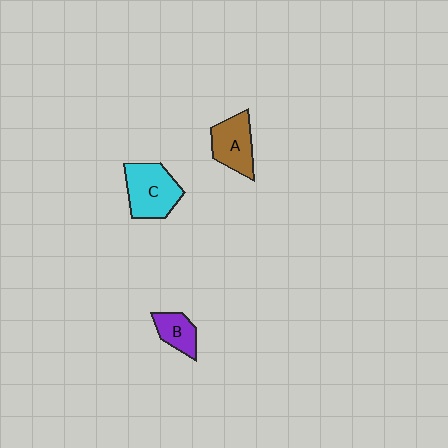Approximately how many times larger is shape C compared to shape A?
Approximately 1.2 times.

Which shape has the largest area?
Shape C (cyan).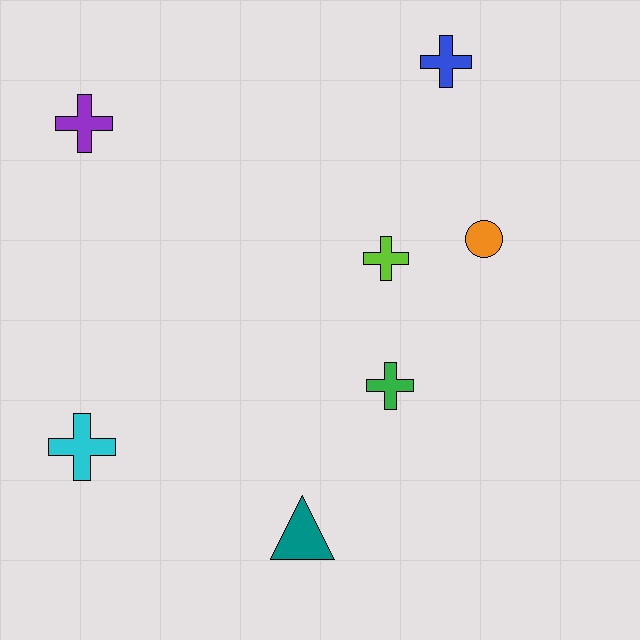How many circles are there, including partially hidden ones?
There is 1 circle.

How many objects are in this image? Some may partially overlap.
There are 7 objects.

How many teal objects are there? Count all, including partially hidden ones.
There is 1 teal object.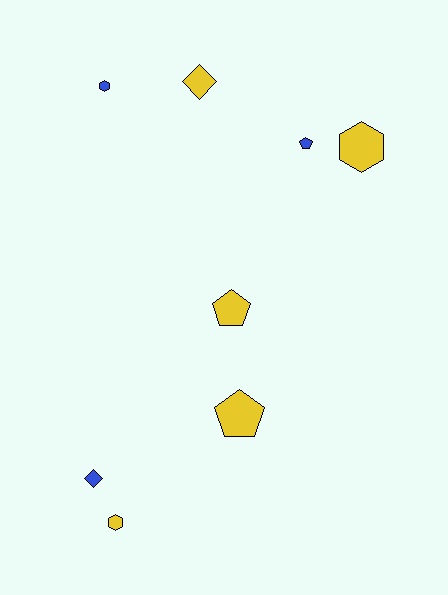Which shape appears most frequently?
Pentagon, with 3 objects.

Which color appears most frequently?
Yellow, with 5 objects.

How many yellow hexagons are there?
There are 2 yellow hexagons.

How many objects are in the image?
There are 8 objects.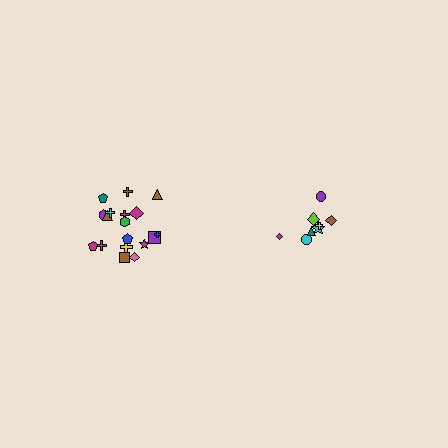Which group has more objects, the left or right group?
The left group.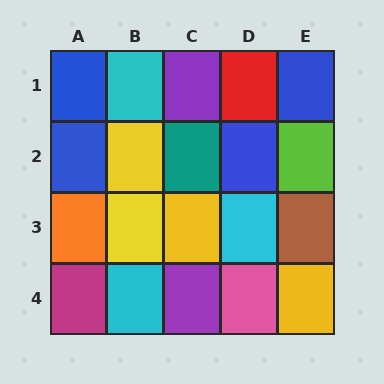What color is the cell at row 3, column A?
Orange.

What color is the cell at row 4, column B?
Cyan.